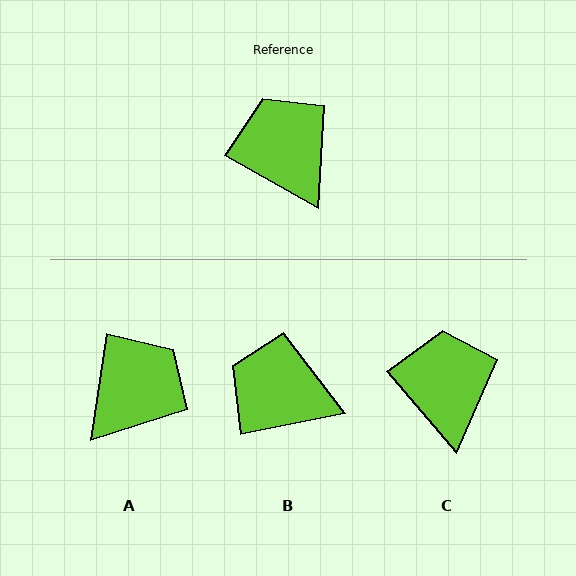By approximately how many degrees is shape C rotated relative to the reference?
Approximately 20 degrees clockwise.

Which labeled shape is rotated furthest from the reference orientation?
A, about 69 degrees away.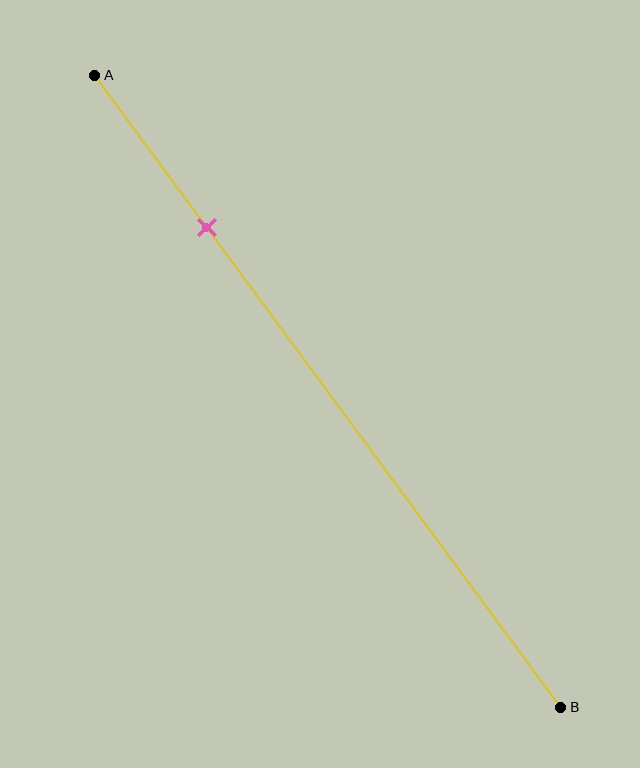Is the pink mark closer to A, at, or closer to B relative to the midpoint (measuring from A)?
The pink mark is closer to point A than the midpoint of segment AB.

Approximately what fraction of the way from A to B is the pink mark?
The pink mark is approximately 25% of the way from A to B.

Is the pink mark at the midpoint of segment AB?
No, the mark is at about 25% from A, not at the 50% midpoint.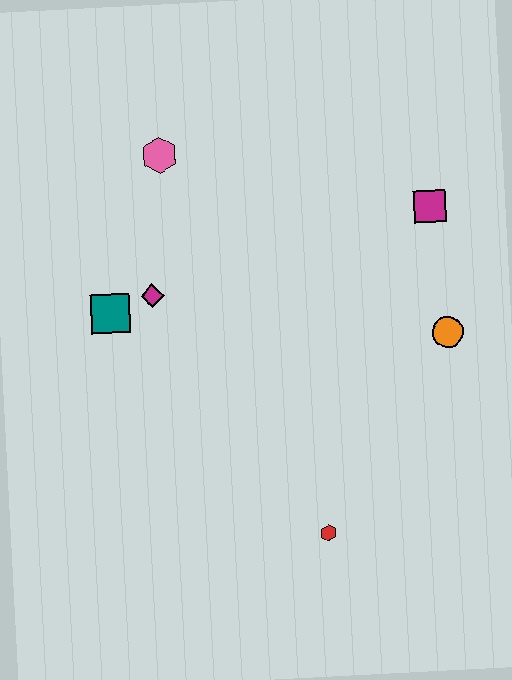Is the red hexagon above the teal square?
No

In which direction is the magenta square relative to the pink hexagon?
The magenta square is to the right of the pink hexagon.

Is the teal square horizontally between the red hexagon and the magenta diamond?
No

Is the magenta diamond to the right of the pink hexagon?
No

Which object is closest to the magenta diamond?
The teal square is closest to the magenta diamond.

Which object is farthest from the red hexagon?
The pink hexagon is farthest from the red hexagon.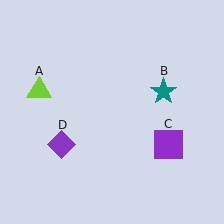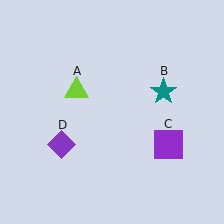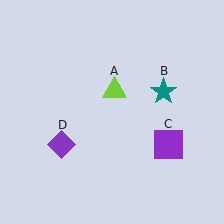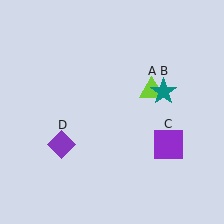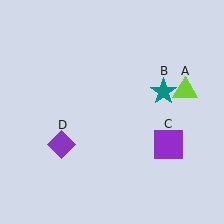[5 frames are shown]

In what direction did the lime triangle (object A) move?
The lime triangle (object A) moved right.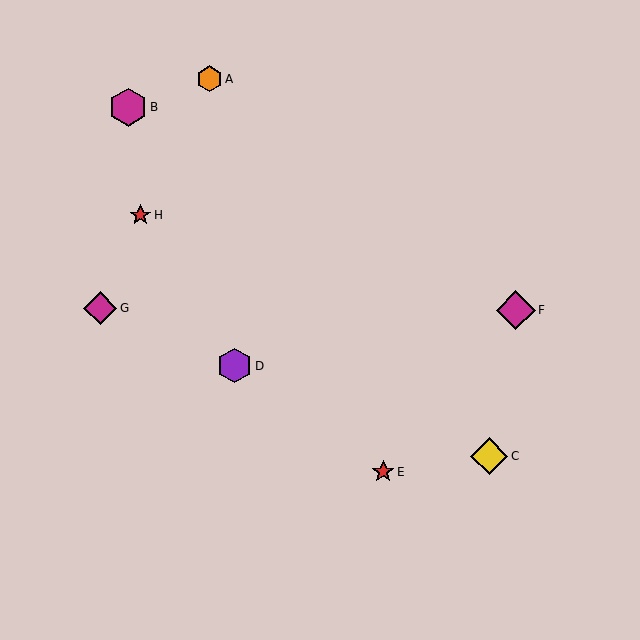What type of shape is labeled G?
Shape G is a magenta diamond.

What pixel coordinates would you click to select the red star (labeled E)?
Click at (383, 472) to select the red star E.